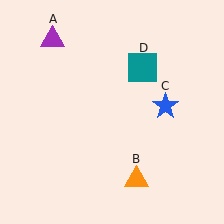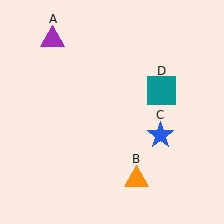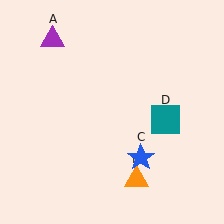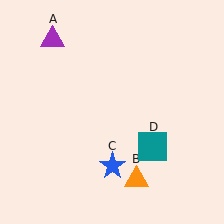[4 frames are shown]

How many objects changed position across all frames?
2 objects changed position: blue star (object C), teal square (object D).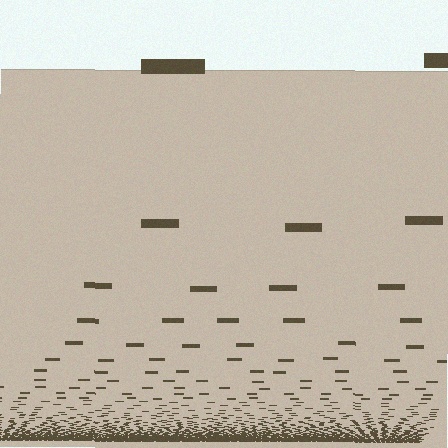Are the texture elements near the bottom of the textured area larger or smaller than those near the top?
Smaller. The gradient is inverted — elements near the bottom are smaller and denser.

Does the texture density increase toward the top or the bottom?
Density increases toward the bottom.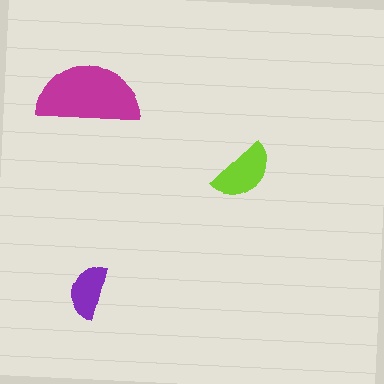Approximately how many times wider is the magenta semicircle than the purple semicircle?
About 2 times wider.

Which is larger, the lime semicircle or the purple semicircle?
The lime one.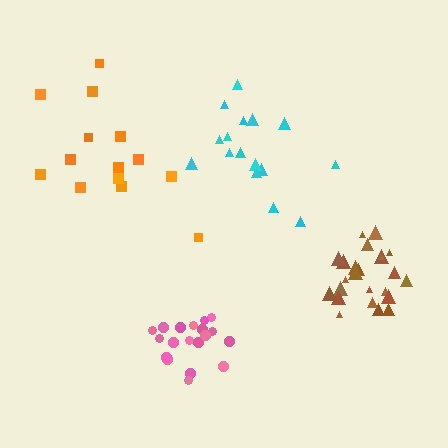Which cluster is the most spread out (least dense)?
Orange.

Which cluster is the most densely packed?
Pink.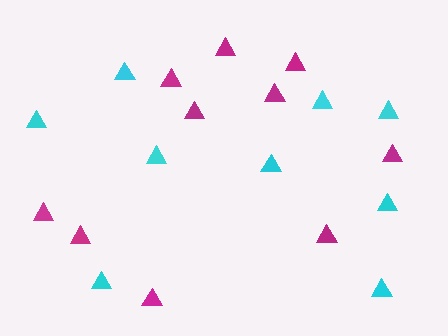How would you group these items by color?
There are 2 groups: one group of cyan triangles (9) and one group of magenta triangles (10).